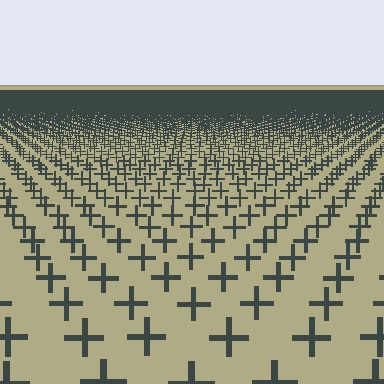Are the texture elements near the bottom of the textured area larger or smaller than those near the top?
Larger. Near the bottom, elements are closer to the viewer and appear at a bigger on-screen size.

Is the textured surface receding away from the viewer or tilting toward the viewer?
The surface is receding away from the viewer. Texture elements get smaller and denser toward the top.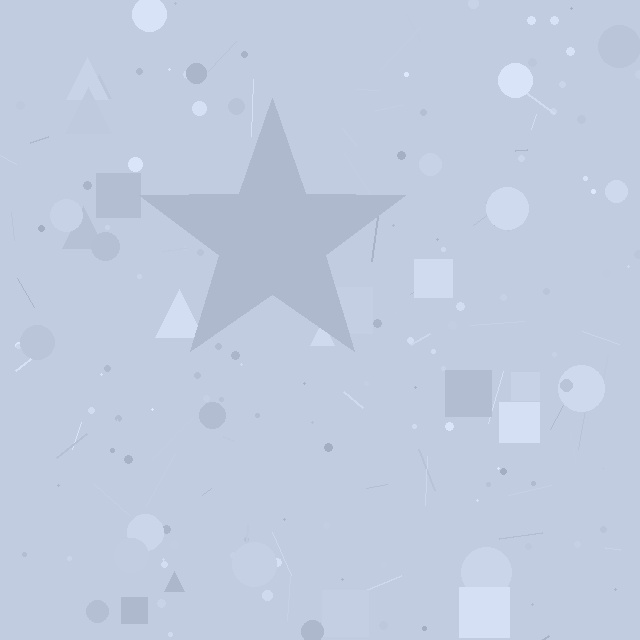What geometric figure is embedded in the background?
A star is embedded in the background.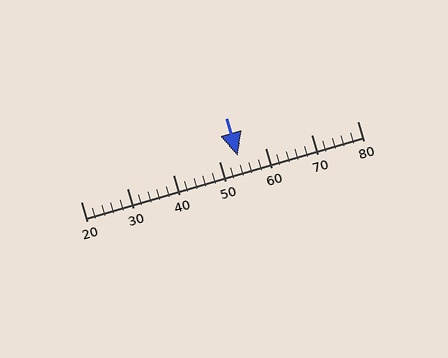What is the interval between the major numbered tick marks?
The major tick marks are spaced 10 units apart.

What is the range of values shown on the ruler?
The ruler shows values from 20 to 80.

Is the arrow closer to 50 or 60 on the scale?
The arrow is closer to 50.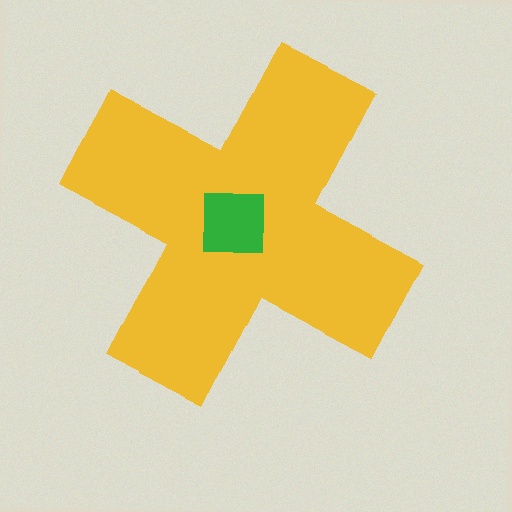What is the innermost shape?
The green square.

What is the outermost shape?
The yellow cross.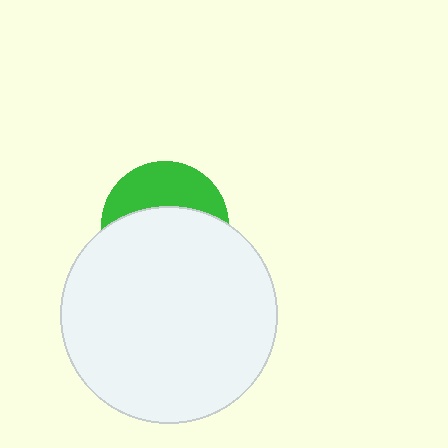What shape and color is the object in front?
The object in front is a white circle.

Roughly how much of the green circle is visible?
A small part of it is visible (roughly 37%).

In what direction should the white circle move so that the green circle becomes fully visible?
The white circle should move down. That is the shortest direction to clear the overlap and leave the green circle fully visible.